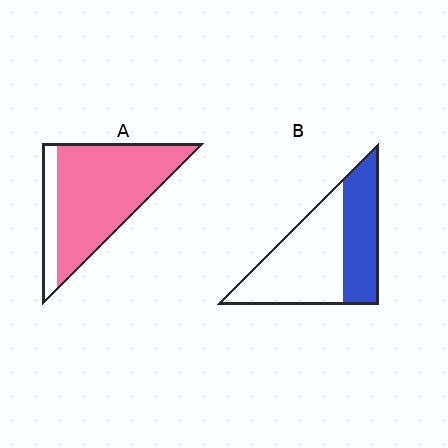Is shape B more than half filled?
No.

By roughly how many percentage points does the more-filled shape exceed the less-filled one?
By roughly 45 percentage points (A over B).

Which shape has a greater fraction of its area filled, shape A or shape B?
Shape A.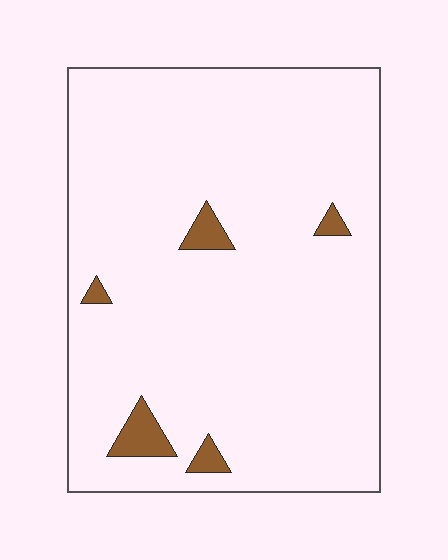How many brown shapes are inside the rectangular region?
5.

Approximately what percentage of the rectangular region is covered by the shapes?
Approximately 5%.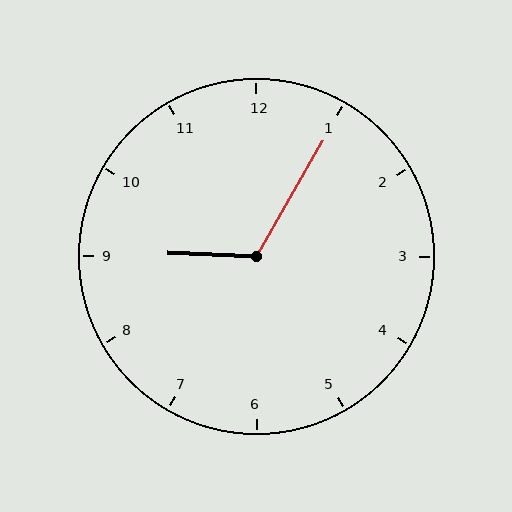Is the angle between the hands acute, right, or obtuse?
It is obtuse.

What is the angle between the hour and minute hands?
Approximately 118 degrees.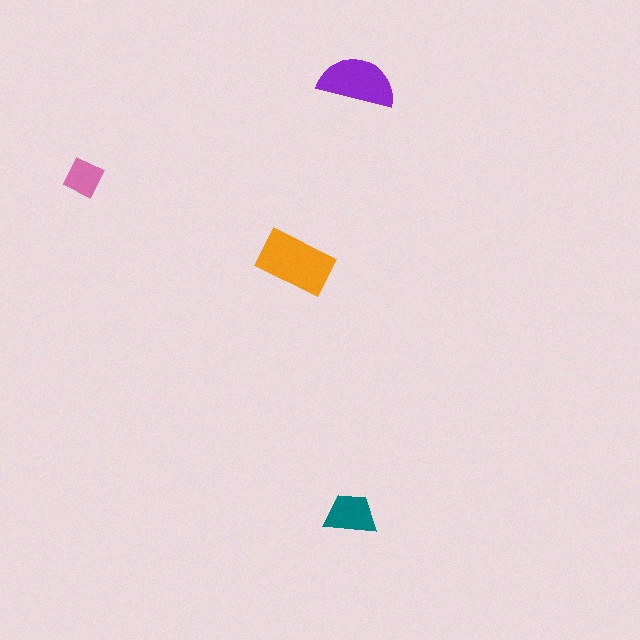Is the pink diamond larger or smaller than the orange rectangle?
Smaller.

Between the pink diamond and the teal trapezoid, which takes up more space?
The teal trapezoid.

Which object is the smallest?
The pink diamond.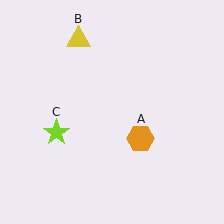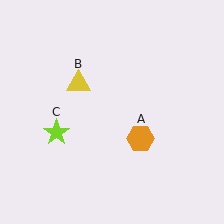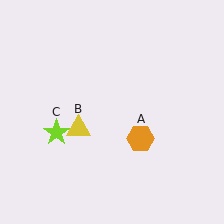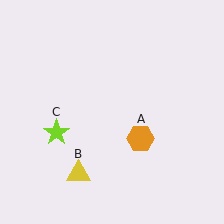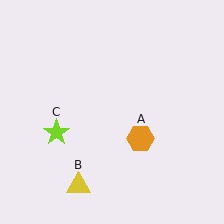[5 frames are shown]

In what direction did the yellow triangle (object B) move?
The yellow triangle (object B) moved down.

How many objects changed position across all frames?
1 object changed position: yellow triangle (object B).